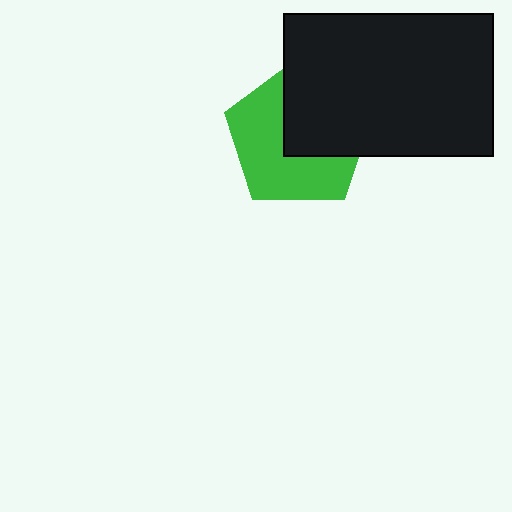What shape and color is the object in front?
The object in front is a black rectangle.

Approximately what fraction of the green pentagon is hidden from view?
Roughly 45% of the green pentagon is hidden behind the black rectangle.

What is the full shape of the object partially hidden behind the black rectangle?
The partially hidden object is a green pentagon.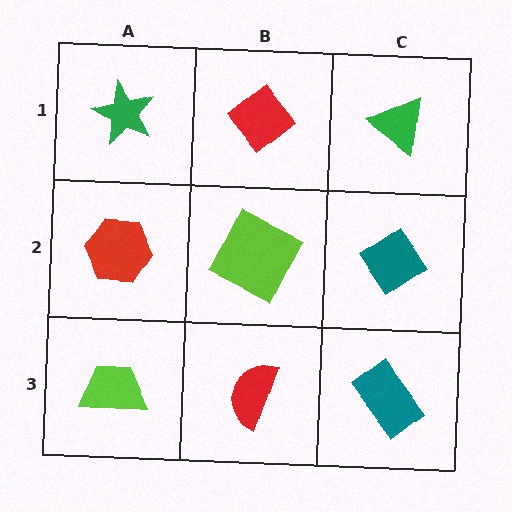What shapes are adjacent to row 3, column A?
A red hexagon (row 2, column A), a red semicircle (row 3, column B).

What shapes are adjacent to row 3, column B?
A lime square (row 2, column B), a lime trapezoid (row 3, column A), a teal rectangle (row 3, column C).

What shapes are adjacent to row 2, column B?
A red diamond (row 1, column B), a red semicircle (row 3, column B), a red hexagon (row 2, column A), a teal diamond (row 2, column C).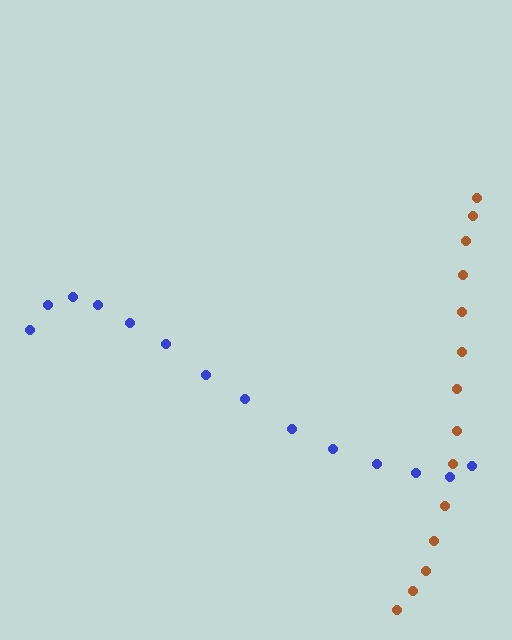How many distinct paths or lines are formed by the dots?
There are 2 distinct paths.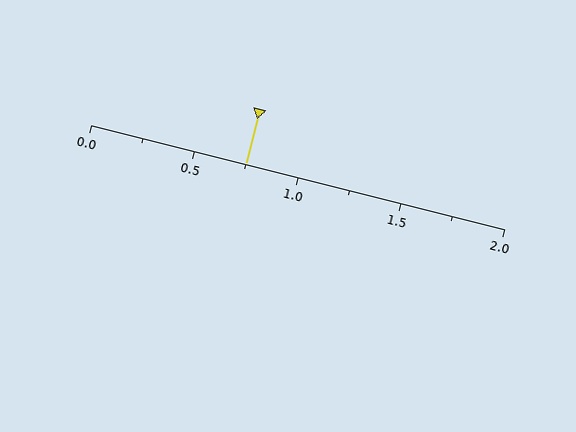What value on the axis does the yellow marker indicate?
The marker indicates approximately 0.75.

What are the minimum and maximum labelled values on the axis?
The axis runs from 0.0 to 2.0.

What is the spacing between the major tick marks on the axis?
The major ticks are spaced 0.5 apart.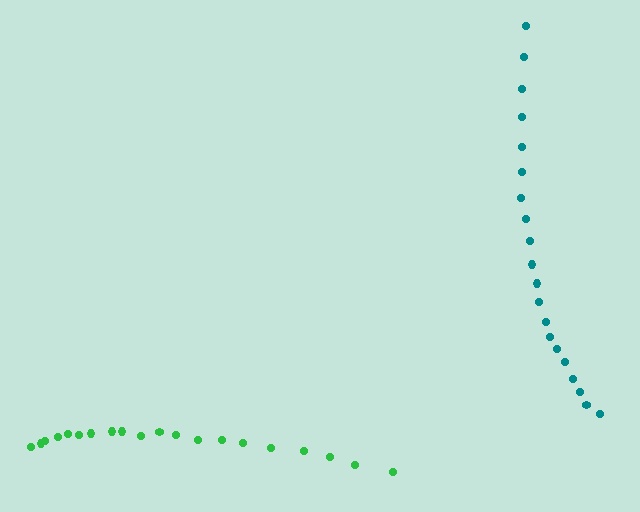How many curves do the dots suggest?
There are 2 distinct paths.